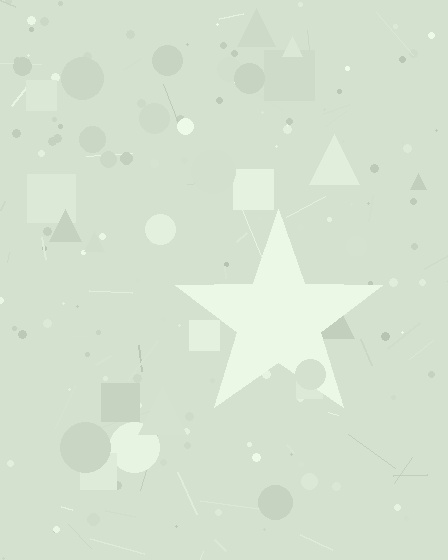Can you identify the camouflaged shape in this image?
The camouflaged shape is a star.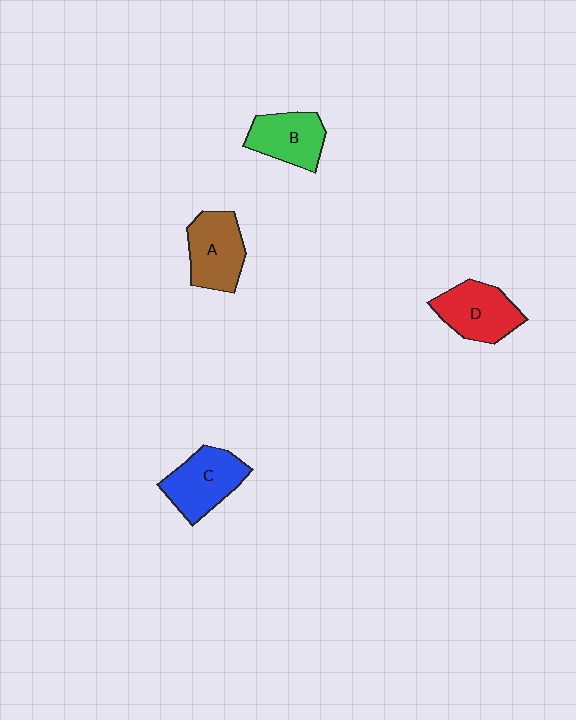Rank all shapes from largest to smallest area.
From largest to smallest: C (blue), D (red), A (brown), B (green).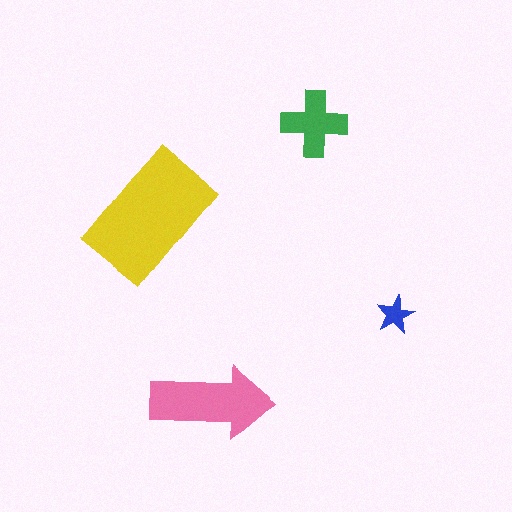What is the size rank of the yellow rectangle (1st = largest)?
1st.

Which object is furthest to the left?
The yellow rectangle is leftmost.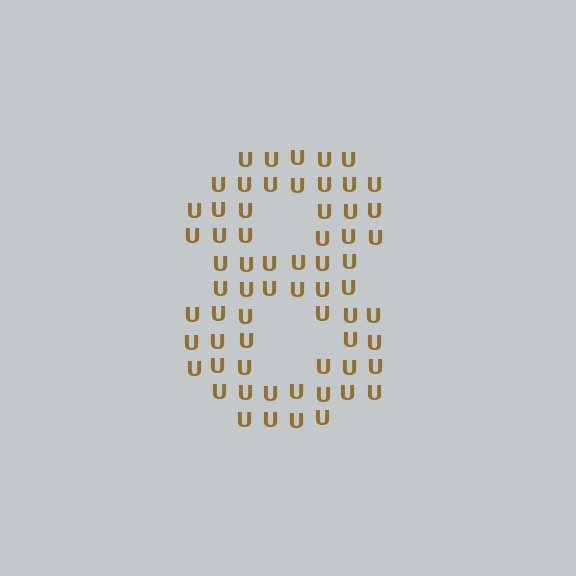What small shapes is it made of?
It is made of small letter U's.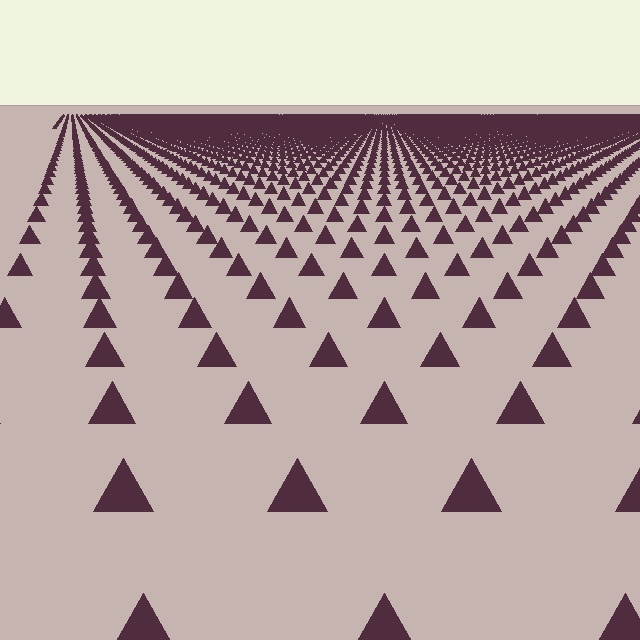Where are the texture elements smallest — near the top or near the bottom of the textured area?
Near the top.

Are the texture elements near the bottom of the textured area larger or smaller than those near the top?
Larger. Near the bottom, elements are closer to the viewer and appear at a bigger on-screen size.